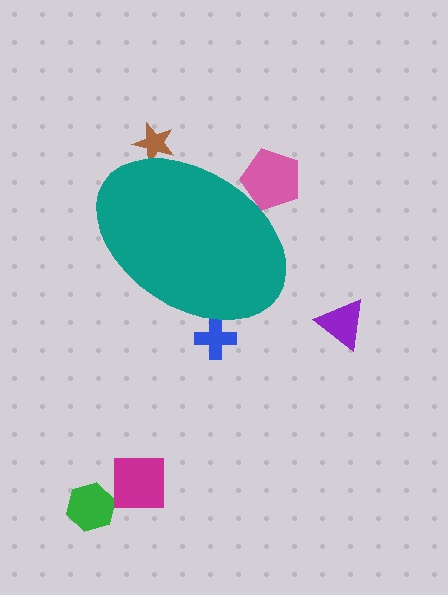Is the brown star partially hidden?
Yes, the brown star is partially hidden behind the teal ellipse.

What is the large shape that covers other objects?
A teal ellipse.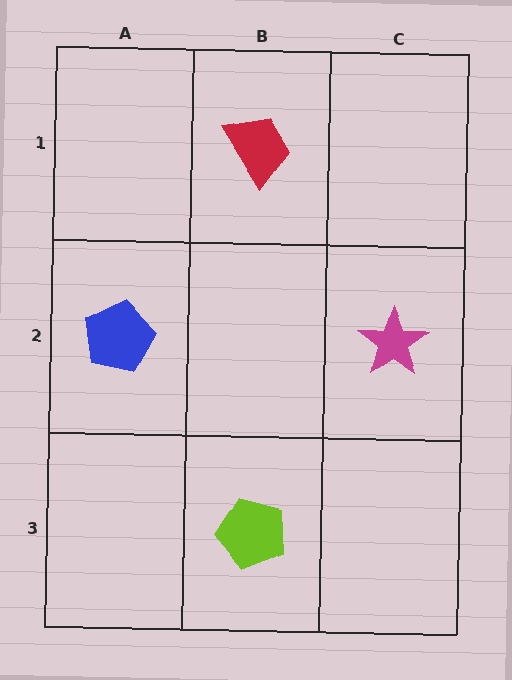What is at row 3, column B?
A lime pentagon.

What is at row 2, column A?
A blue pentagon.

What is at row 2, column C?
A magenta star.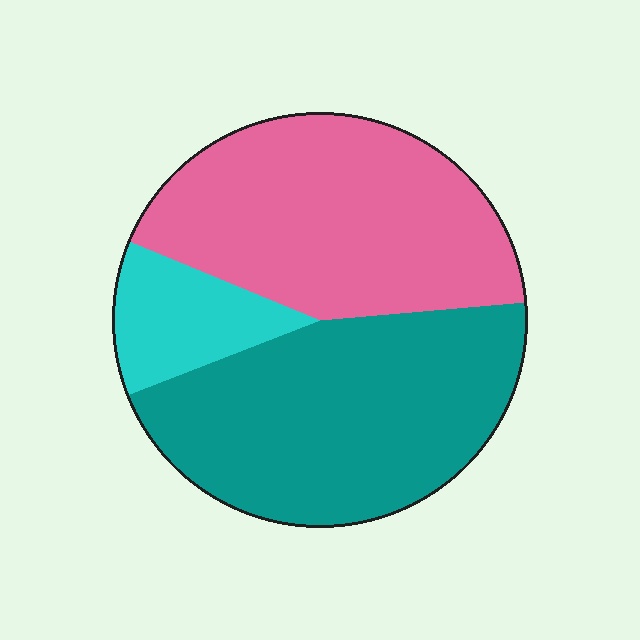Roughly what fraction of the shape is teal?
Teal covers around 45% of the shape.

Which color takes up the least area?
Cyan, at roughly 10%.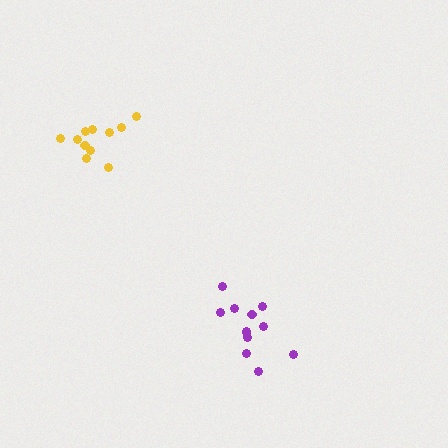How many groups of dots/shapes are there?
There are 2 groups.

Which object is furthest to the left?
The yellow cluster is leftmost.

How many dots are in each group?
Group 1: 12 dots, Group 2: 11 dots (23 total).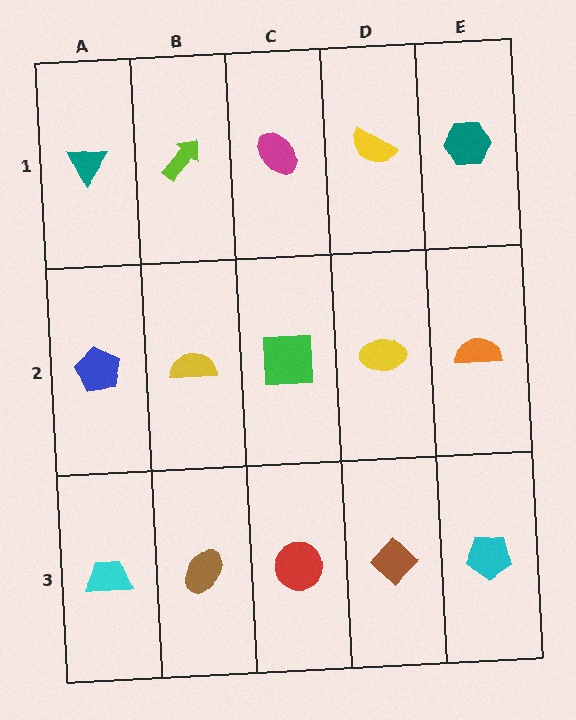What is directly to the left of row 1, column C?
A lime arrow.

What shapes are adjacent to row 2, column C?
A magenta ellipse (row 1, column C), a red circle (row 3, column C), a yellow semicircle (row 2, column B), a yellow ellipse (row 2, column D).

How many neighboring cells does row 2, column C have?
4.